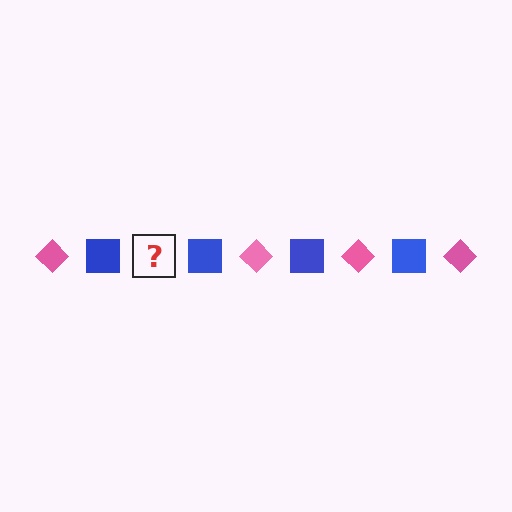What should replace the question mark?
The question mark should be replaced with a pink diamond.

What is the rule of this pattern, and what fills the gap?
The rule is that the pattern alternates between pink diamond and blue square. The gap should be filled with a pink diamond.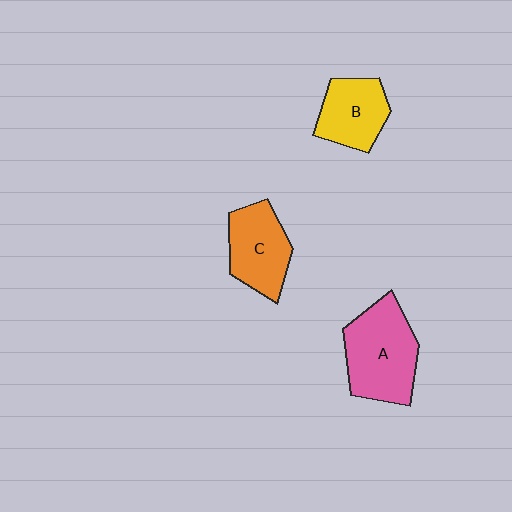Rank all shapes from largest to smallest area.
From largest to smallest: A (pink), C (orange), B (yellow).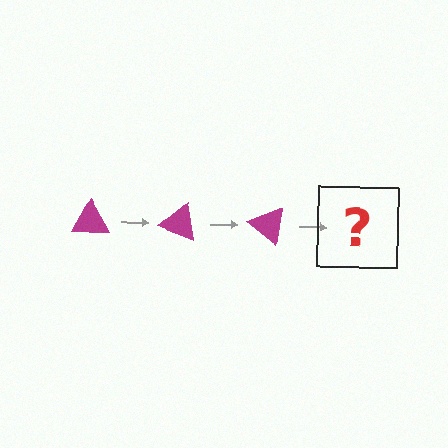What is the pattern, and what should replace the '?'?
The pattern is that the triangle rotates 20 degrees each step. The '?' should be a magenta triangle rotated 60 degrees.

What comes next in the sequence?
The next element should be a magenta triangle rotated 60 degrees.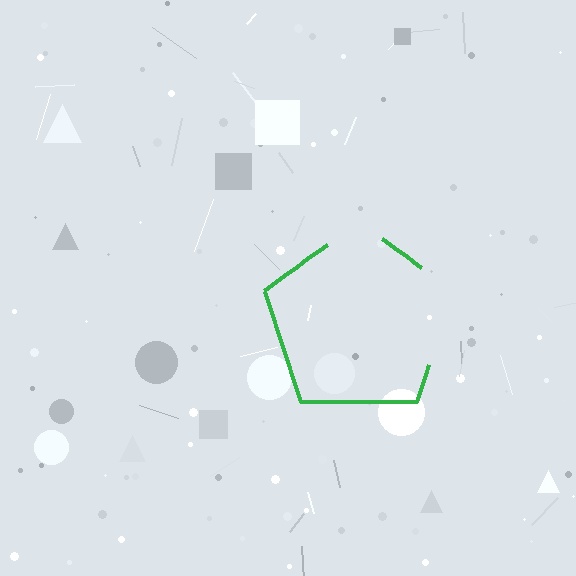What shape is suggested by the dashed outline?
The dashed outline suggests a pentagon.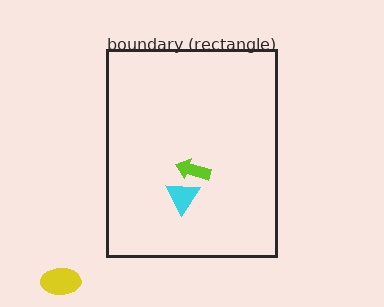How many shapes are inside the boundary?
2 inside, 1 outside.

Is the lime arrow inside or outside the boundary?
Inside.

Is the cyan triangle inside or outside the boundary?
Inside.